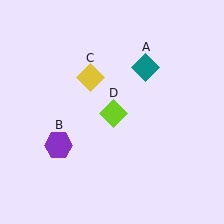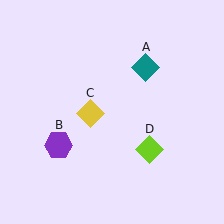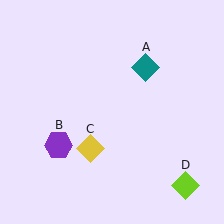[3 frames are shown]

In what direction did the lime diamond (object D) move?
The lime diamond (object D) moved down and to the right.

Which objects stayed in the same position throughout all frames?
Teal diamond (object A) and purple hexagon (object B) remained stationary.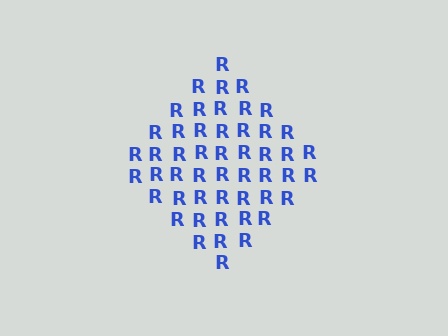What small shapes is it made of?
It is made of small letter R's.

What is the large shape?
The large shape is a diamond.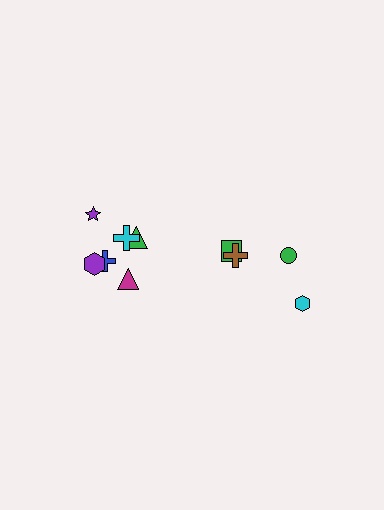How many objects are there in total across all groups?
There are 10 objects.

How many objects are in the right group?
There are 4 objects.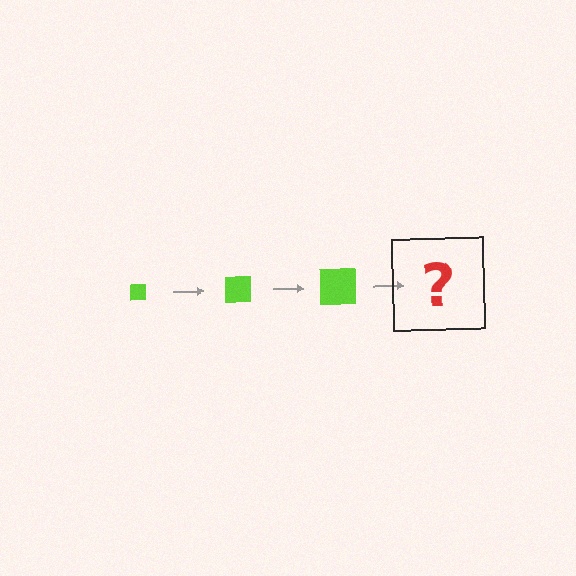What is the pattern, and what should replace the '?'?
The pattern is that the square gets progressively larger each step. The '?' should be a lime square, larger than the previous one.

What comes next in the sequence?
The next element should be a lime square, larger than the previous one.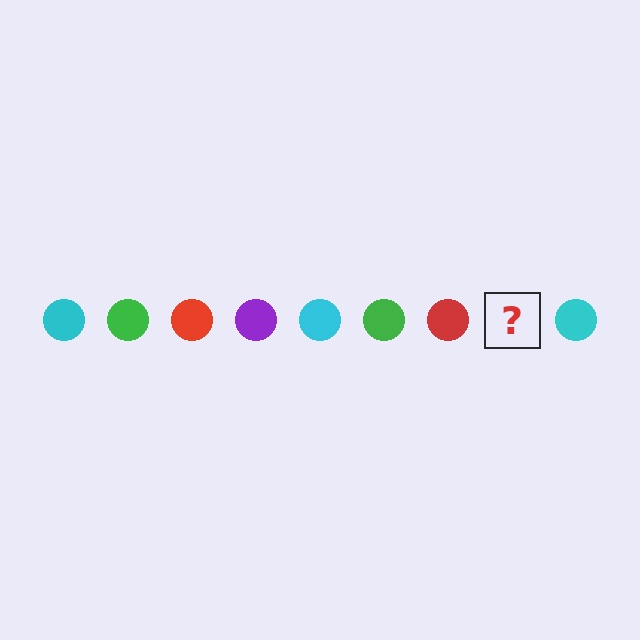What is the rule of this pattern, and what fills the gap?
The rule is that the pattern cycles through cyan, green, red, purple circles. The gap should be filled with a purple circle.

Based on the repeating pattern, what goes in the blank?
The blank should be a purple circle.